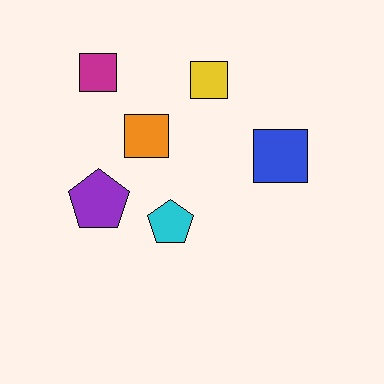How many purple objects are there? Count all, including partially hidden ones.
There is 1 purple object.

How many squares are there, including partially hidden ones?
There are 4 squares.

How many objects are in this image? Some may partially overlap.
There are 6 objects.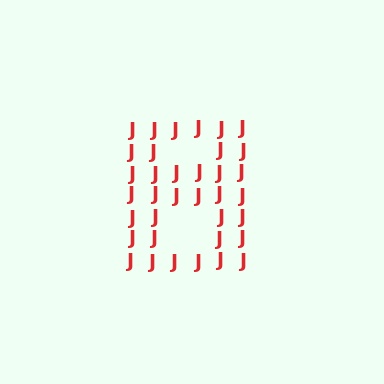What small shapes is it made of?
It is made of small letter J's.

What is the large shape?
The large shape is the letter B.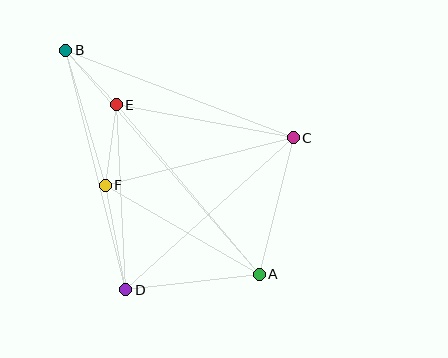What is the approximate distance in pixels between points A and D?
The distance between A and D is approximately 135 pixels.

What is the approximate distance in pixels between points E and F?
The distance between E and F is approximately 81 pixels.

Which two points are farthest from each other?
Points A and B are farthest from each other.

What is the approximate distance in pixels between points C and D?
The distance between C and D is approximately 227 pixels.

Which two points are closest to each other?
Points B and E are closest to each other.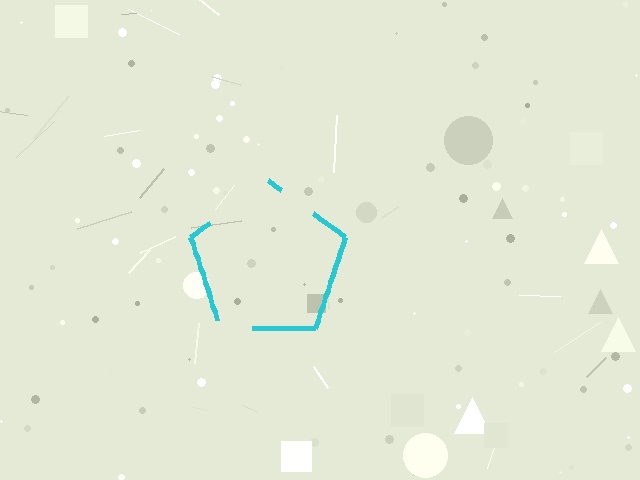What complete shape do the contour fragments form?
The contour fragments form a pentagon.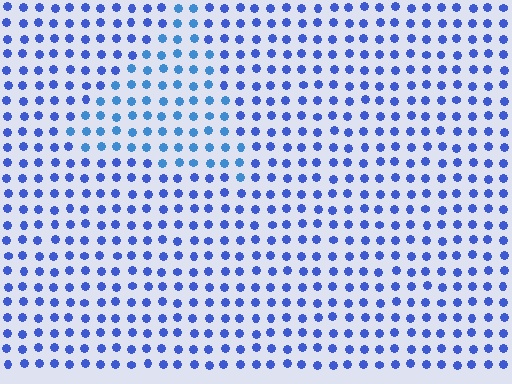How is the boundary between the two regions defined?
The boundary is defined purely by a slight shift in hue (about 21 degrees). Spacing, size, and orientation are identical on both sides.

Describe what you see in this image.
The image is filled with small blue elements in a uniform arrangement. A triangle-shaped region is visible where the elements are tinted to a slightly different hue, forming a subtle color boundary.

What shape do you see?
I see a triangle.